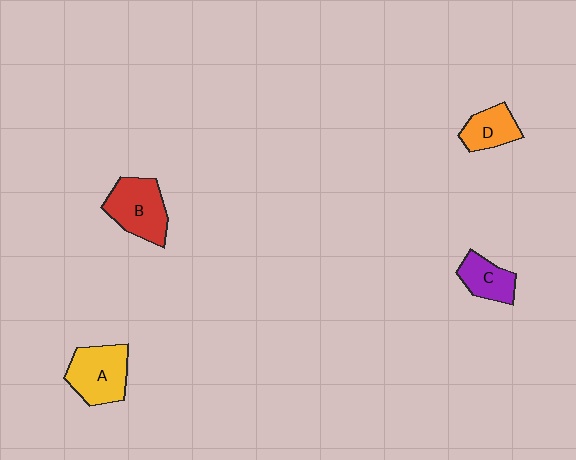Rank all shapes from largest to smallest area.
From largest to smallest: A (yellow), B (red), C (purple), D (orange).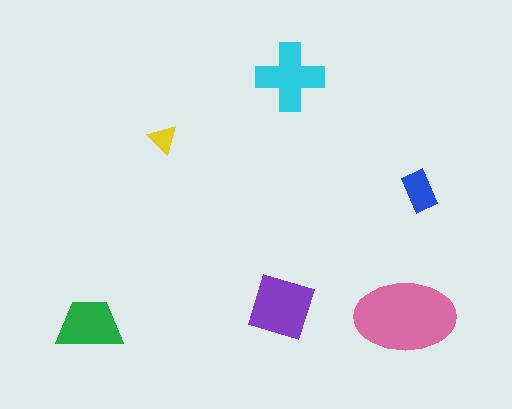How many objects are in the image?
There are 6 objects in the image.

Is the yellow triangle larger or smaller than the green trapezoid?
Smaller.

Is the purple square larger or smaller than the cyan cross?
Larger.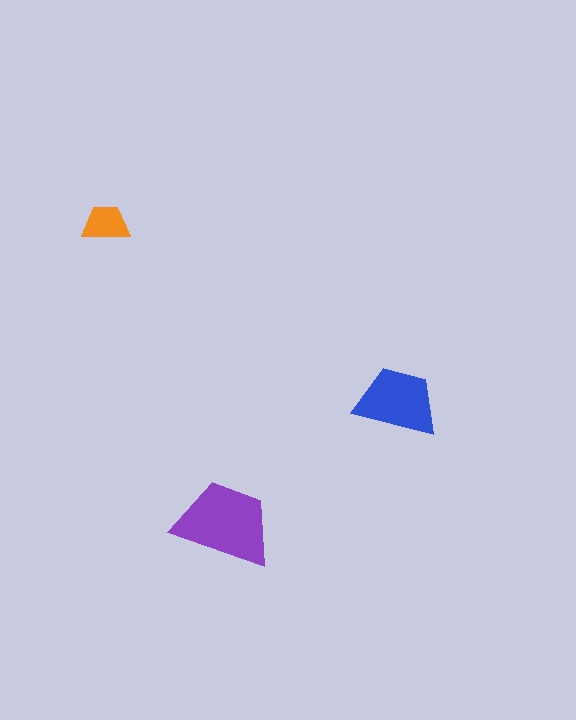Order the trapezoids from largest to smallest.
the purple one, the blue one, the orange one.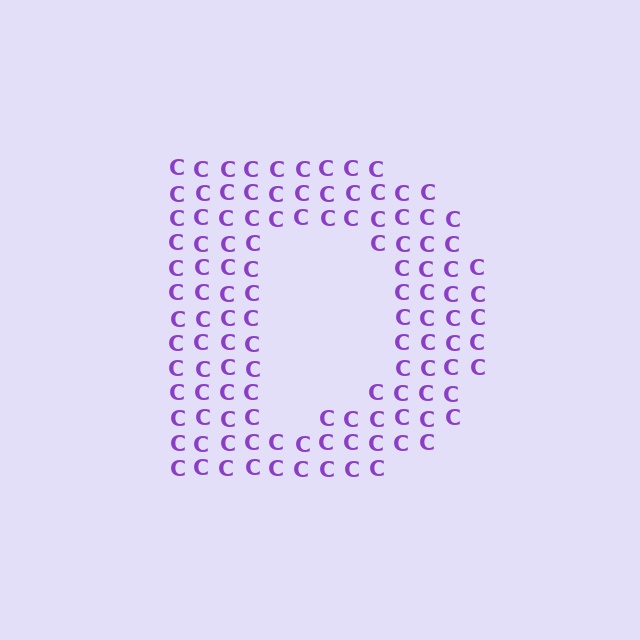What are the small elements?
The small elements are letter C's.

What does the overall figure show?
The overall figure shows the letter D.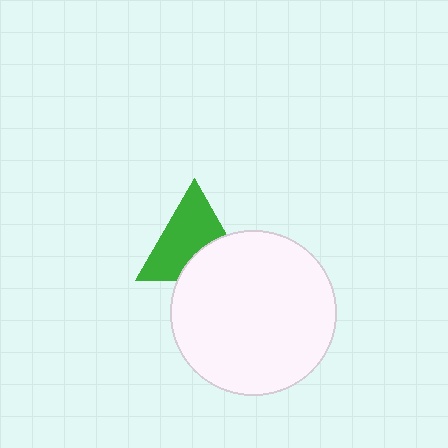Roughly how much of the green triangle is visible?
Most of it is visible (roughly 65%).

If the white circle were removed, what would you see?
You would see the complete green triangle.